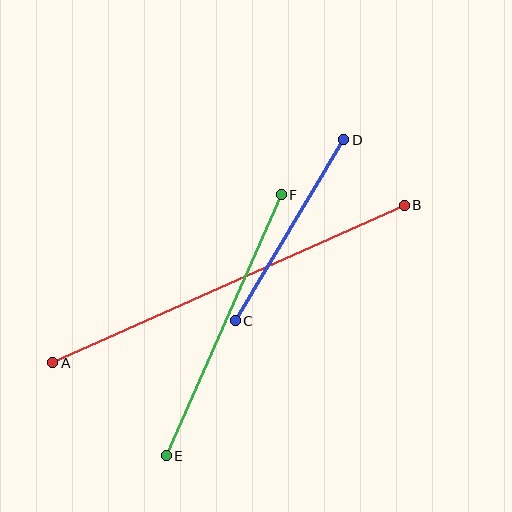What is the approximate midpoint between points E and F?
The midpoint is at approximately (224, 325) pixels.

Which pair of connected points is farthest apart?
Points A and B are farthest apart.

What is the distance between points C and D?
The distance is approximately 211 pixels.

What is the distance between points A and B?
The distance is approximately 385 pixels.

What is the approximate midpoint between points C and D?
The midpoint is at approximately (290, 230) pixels.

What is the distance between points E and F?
The distance is approximately 285 pixels.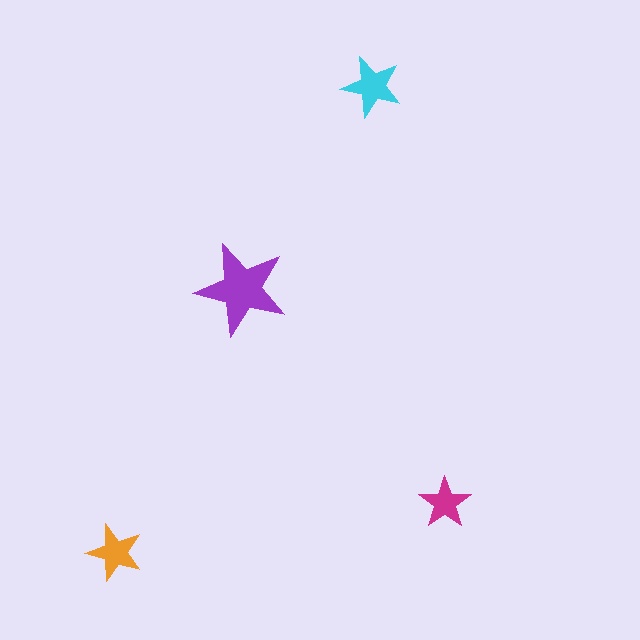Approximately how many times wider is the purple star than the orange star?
About 1.5 times wider.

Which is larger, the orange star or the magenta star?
The orange one.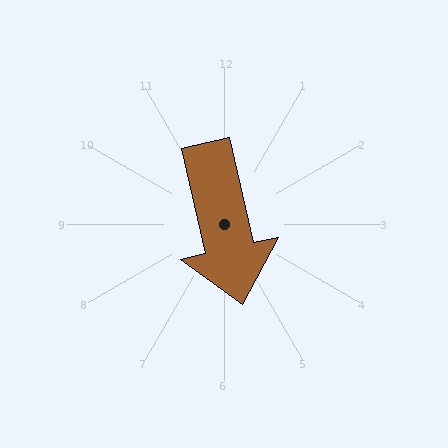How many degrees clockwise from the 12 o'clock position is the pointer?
Approximately 167 degrees.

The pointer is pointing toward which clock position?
Roughly 6 o'clock.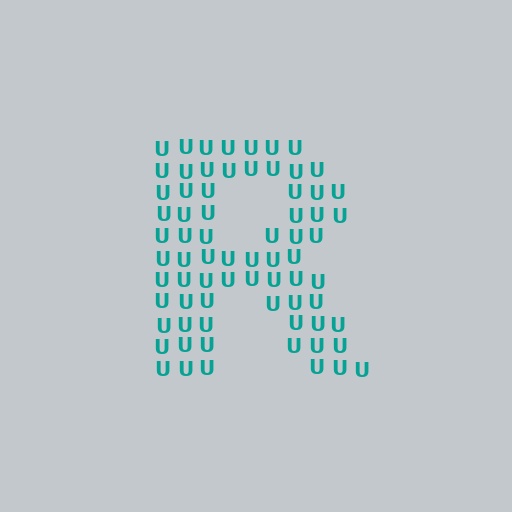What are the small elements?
The small elements are letter U's.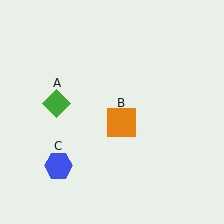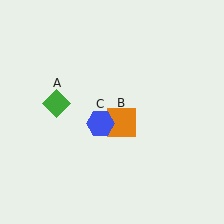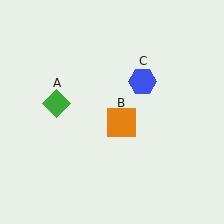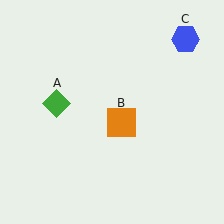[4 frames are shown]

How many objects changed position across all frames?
1 object changed position: blue hexagon (object C).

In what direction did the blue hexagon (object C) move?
The blue hexagon (object C) moved up and to the right.